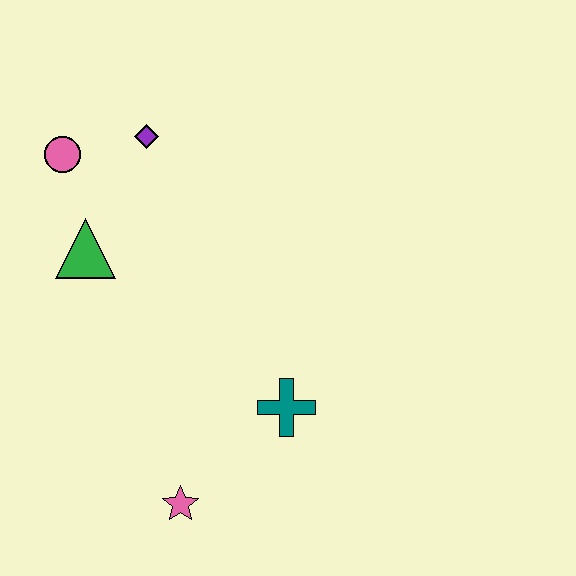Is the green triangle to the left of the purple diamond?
Yes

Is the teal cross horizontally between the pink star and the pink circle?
No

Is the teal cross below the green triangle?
Yes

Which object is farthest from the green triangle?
The pink star is farthest from the green triangle.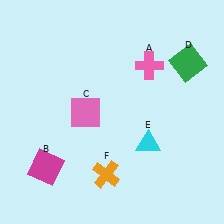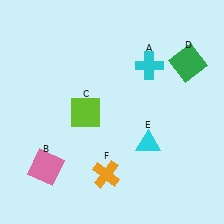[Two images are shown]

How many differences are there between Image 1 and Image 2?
There are 3 differences between the two images.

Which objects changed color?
A changed from pink to cyan. B changed from magenta to pink. C changed from pink to lime.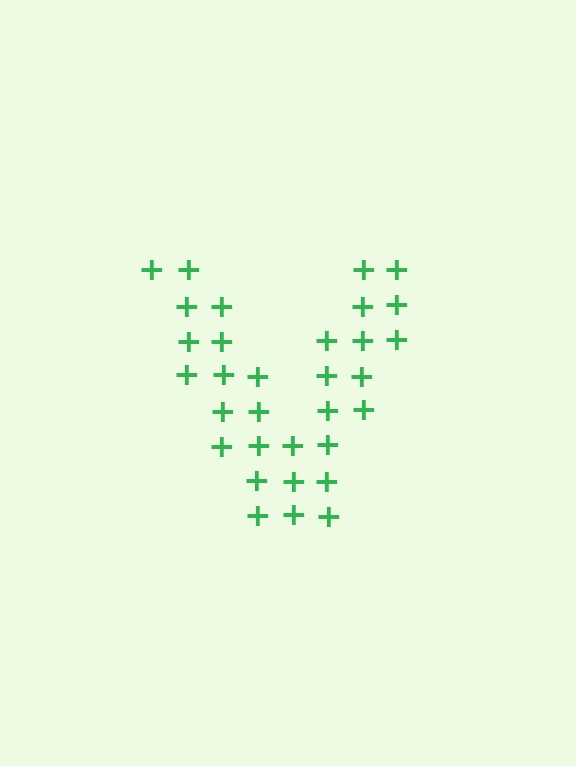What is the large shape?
The large shape is the letter V.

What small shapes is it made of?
It is made of small plus signs.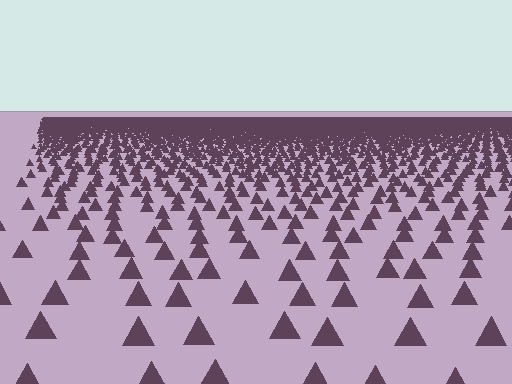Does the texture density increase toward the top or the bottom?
Density increases toward the top.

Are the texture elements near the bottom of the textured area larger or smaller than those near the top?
Larger. Near the bottom, elements are closer to the viewer and appear at a bigger on-screen size.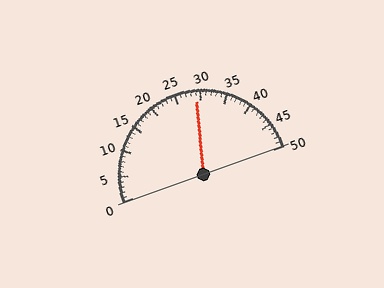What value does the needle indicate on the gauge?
The needle indicates approximately 29.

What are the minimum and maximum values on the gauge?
The gauge ranges from 0 to 50.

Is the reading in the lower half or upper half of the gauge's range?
The reading is in the upper half of the range (0 to 50).